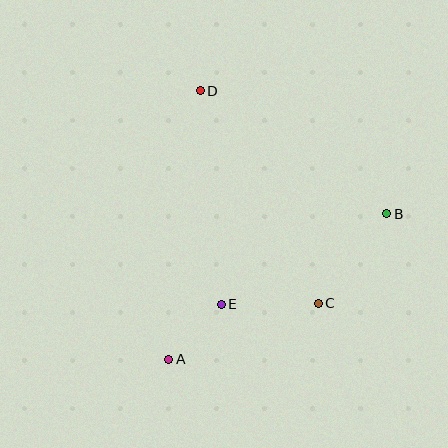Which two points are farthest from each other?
Points A and D are farthest from each other.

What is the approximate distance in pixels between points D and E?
The distance between D and E is approximately 214 pixels.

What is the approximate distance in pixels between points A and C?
The distance between A and C is approximately 160 pixels.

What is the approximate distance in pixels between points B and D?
The distance between B and D is approximately 223 pixels.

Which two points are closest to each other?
Points A and E are closest to each other.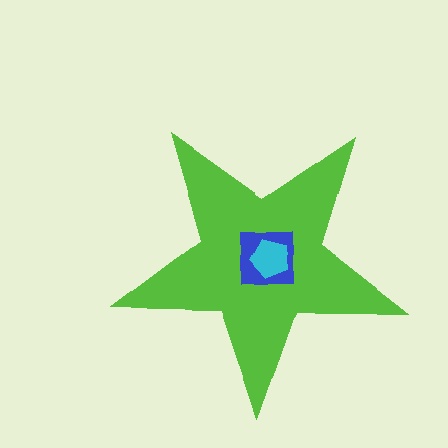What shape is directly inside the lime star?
The blue square.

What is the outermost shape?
The lime star.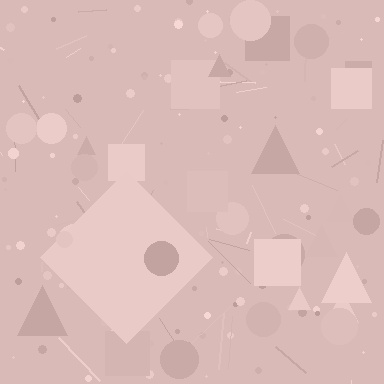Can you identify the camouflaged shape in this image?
The camouflaged shape is a diamond.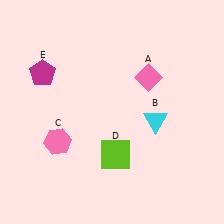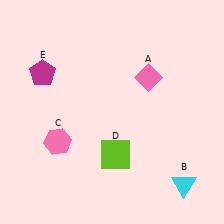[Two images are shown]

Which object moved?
The cyan triangle (B) moved down.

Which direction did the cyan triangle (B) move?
The cyan triangle (B) moved down.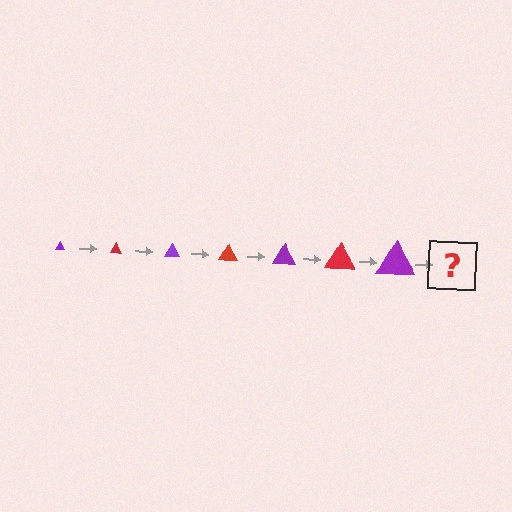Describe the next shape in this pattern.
It should be a red triangle, larger than the previous one.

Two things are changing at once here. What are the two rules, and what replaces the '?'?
The two rules are that the triangle grows larger each step and the color cycles through purple and red. The '?' should be a red triangle, larger than the previous one.